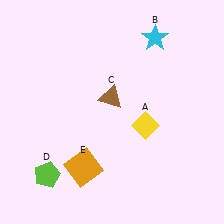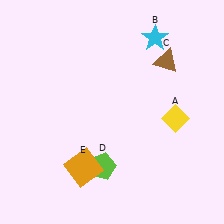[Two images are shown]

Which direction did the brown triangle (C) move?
The brown triangle (C) moved right.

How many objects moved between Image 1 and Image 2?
3 objects moved between the two images.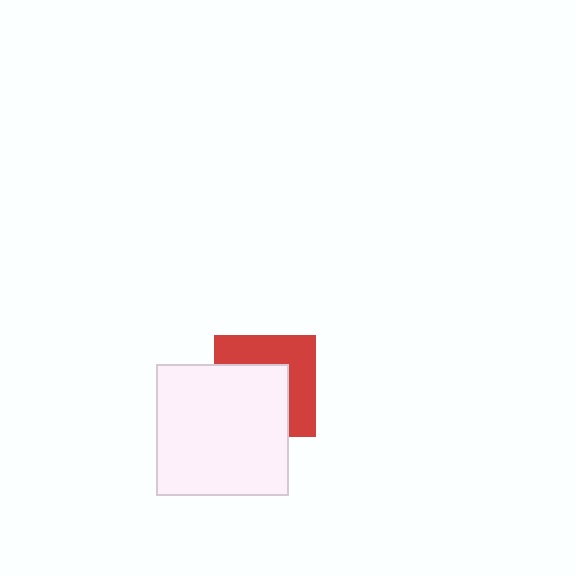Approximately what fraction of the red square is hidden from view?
Roughly 54% of the red square is hidden behind the white square.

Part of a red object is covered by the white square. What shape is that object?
It is a square.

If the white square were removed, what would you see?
You would see the complete red square.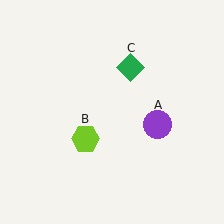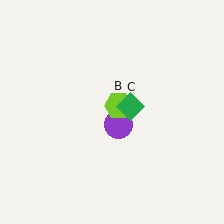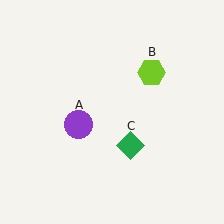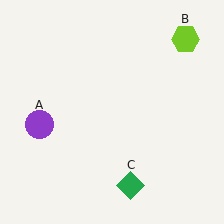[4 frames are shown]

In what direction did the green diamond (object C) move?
The green diamond (object C) moved down.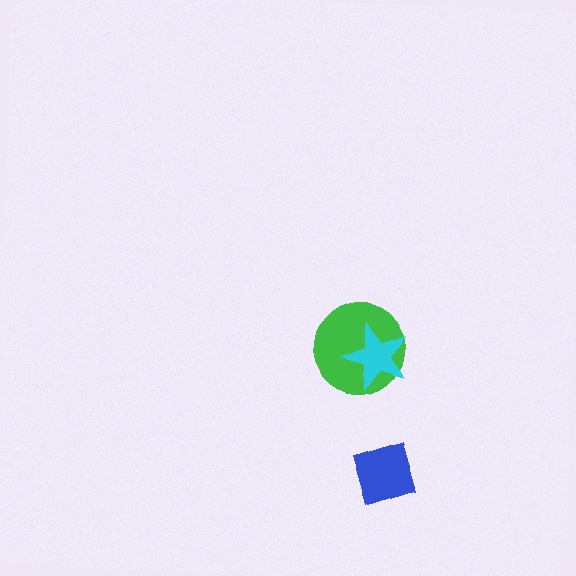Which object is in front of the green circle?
The cyan star is in front of the green circle.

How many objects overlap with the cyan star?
1 object overlaps with the cyan star.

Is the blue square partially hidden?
No, no other shape covers it.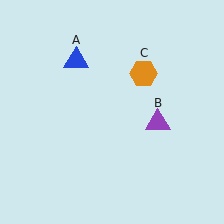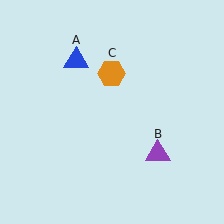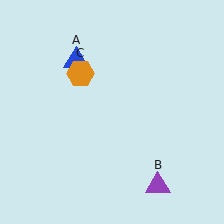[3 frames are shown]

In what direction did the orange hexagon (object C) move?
The orange hexagon (object C) moved left.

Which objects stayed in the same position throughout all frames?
Blue triangle (object A) remained stationary.